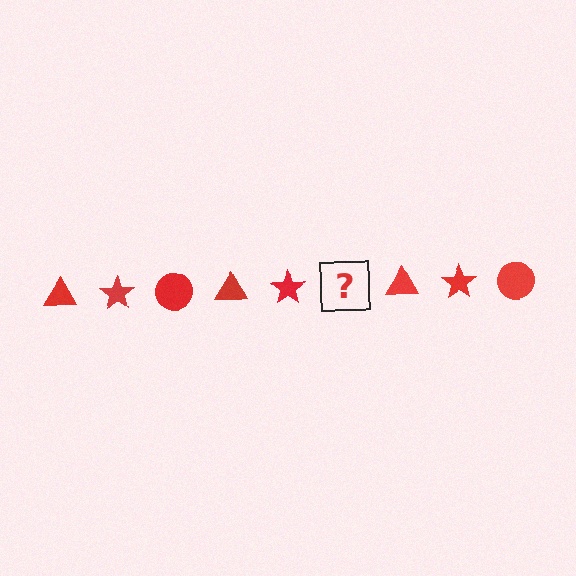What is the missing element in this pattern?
The missing element is a red circle.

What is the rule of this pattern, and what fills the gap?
The rule is that the pattern cycles through triangle, star, circle shapes in red. The gap should be filled with a red circle.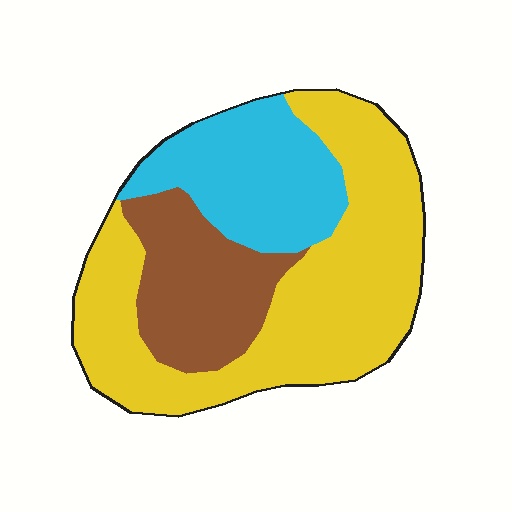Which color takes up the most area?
Yellow, at roughly 55%.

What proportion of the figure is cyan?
Cyan covers roughly 25% of the figure.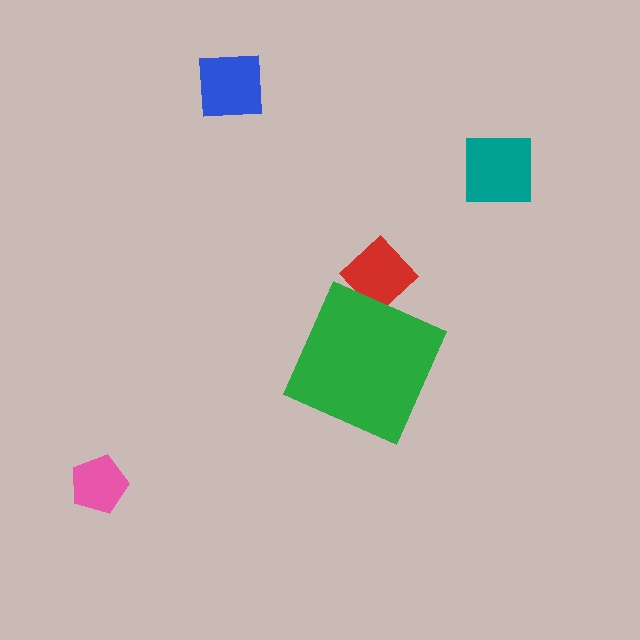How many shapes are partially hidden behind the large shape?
1 shape is partially hidden.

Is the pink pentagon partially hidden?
No, the pink pentagon is fully visible.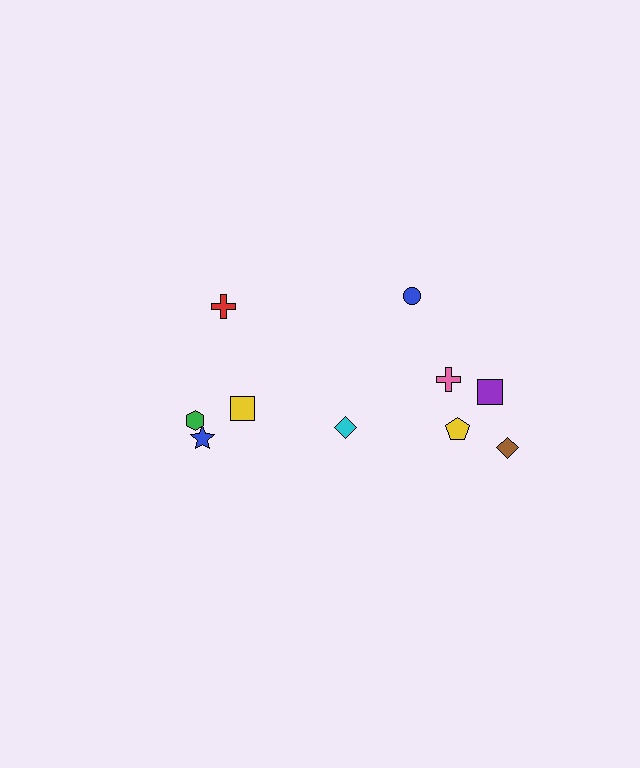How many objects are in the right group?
There are 6 objects.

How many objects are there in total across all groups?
There are 10 objects.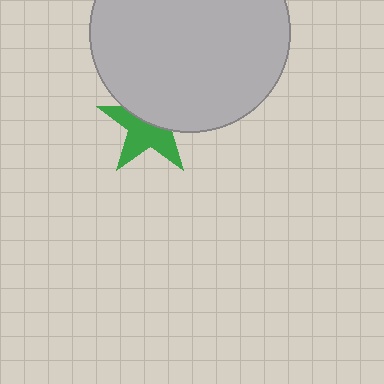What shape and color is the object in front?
The object in front is a light gray circle.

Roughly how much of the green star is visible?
About half of it is visible (roughly 54%).